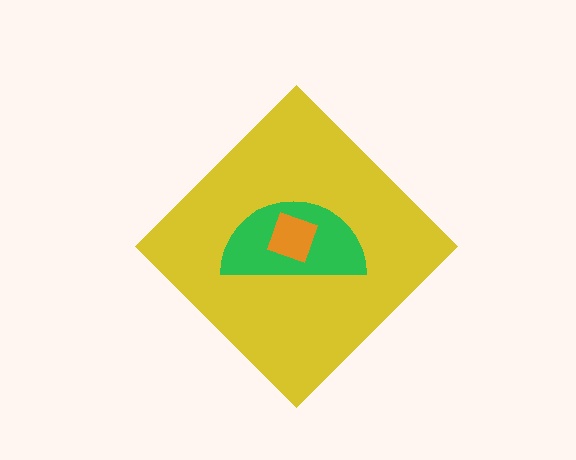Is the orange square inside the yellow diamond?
Yes.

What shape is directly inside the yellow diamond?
The green semicircle.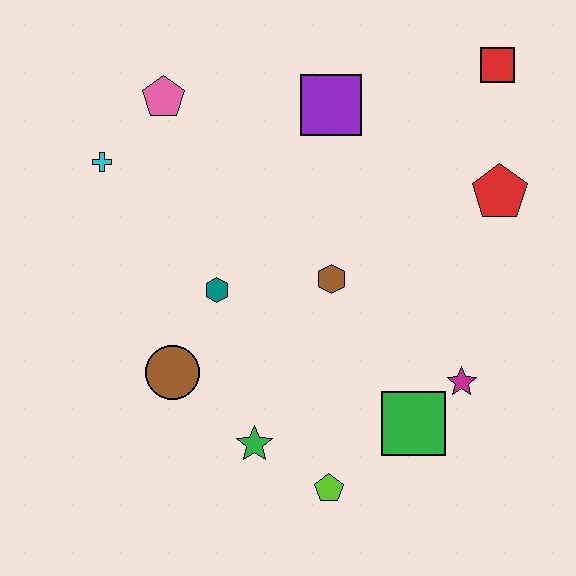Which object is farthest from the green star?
The red square is farthest from the green star.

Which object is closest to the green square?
The magenta star is closest to the green square.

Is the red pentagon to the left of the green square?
No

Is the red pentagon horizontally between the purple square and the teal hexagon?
No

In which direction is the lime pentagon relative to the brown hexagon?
The lime pentagon is below the brown hexagon.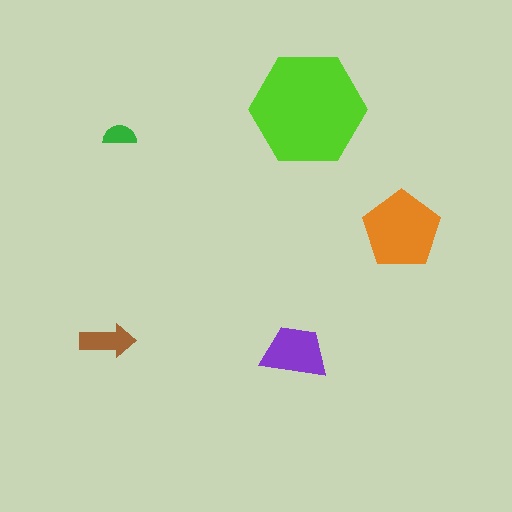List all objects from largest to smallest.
The lime hexagon, the orange pentagon, the purple trapezoid, the brown arrow, the green semicircle.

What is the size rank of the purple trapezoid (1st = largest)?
3rd.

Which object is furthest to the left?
The brown arrow is leftmost.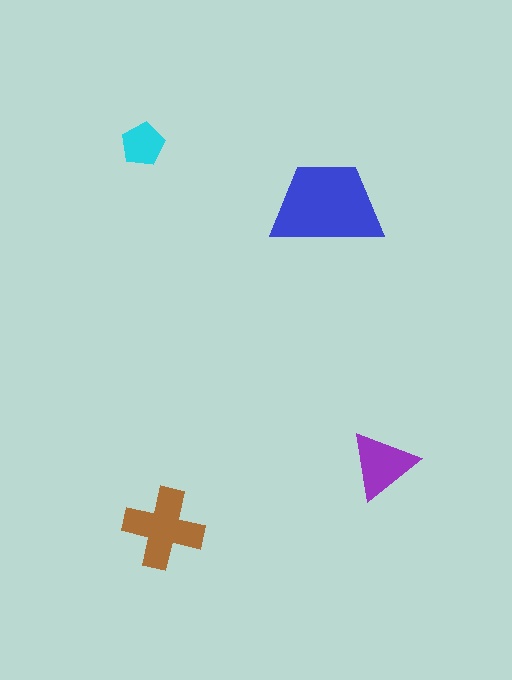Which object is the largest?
The blue trapezoid.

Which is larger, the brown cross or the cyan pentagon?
The brown cross.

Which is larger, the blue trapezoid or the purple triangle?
The blue trapezoid.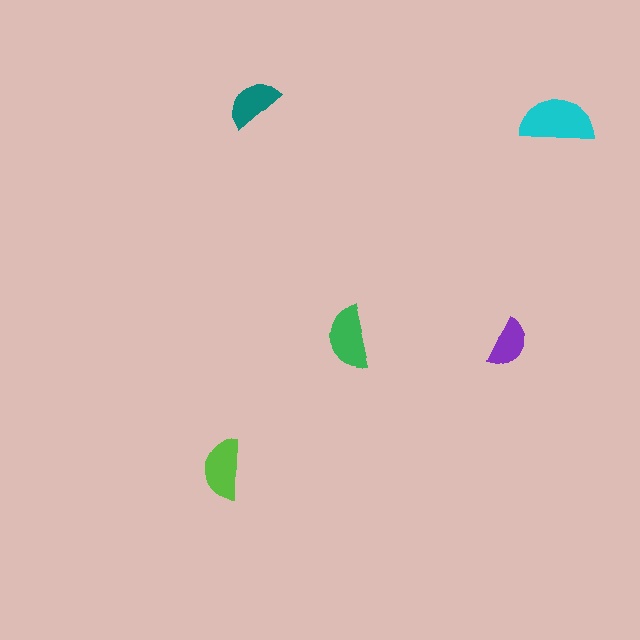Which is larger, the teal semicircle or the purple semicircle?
The teal one.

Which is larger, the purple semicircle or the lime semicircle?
The lime one.